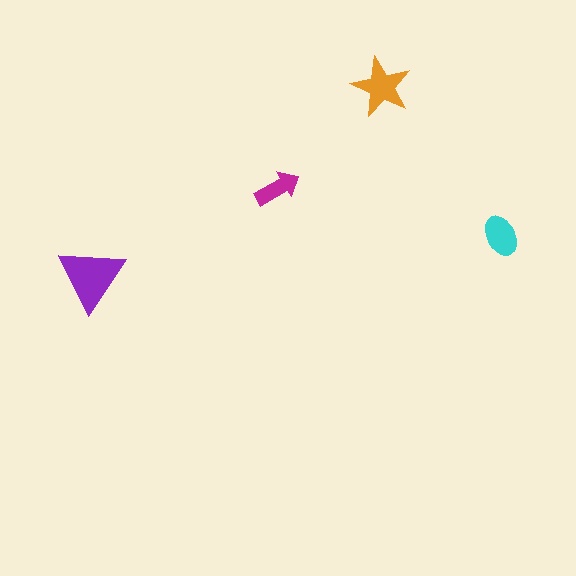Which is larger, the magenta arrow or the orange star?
The orange star.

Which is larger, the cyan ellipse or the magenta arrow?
The cyan ellipse.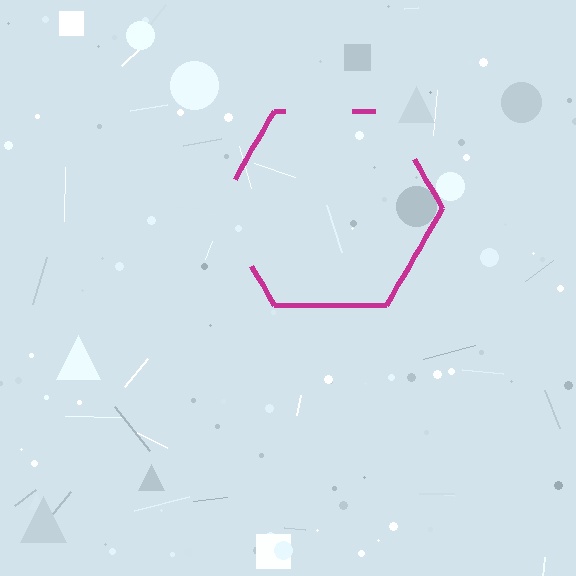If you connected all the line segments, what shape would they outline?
They would outline a hexagon.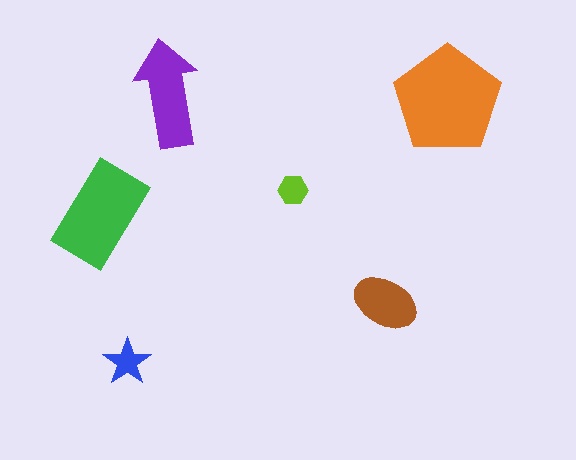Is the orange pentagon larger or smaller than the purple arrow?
Larger.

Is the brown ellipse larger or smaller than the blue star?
Larger.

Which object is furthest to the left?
The green rectangle is leftmost.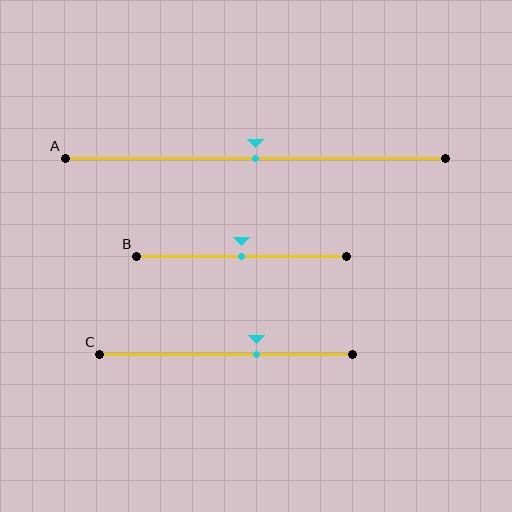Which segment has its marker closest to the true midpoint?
Segment A has its marker closest to the true midpoint.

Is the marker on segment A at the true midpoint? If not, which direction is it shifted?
Yes, the marker on segment A is at the true midpoint.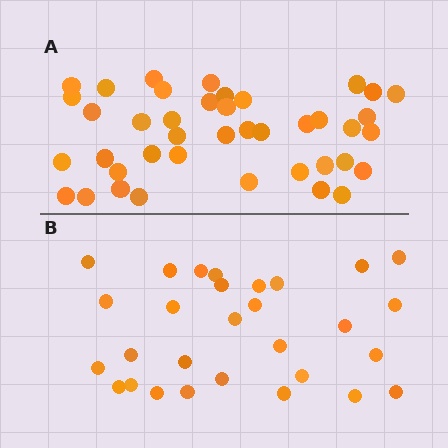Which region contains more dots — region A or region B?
Region A (the top region) has more dots.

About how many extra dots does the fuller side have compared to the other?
Region A has roughly 12 or so more dots than region B.